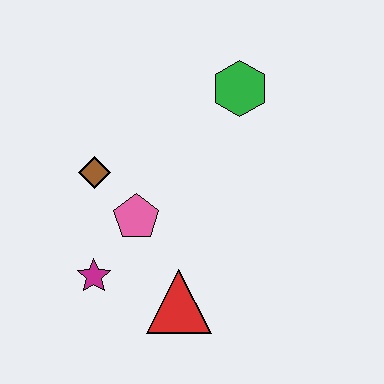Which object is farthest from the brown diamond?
The green hexagon is farthest from the brown diamond.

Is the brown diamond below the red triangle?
No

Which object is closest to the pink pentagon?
The brown diamond is closest to the pink pentagon.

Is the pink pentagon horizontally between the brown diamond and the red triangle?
Yes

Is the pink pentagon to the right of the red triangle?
No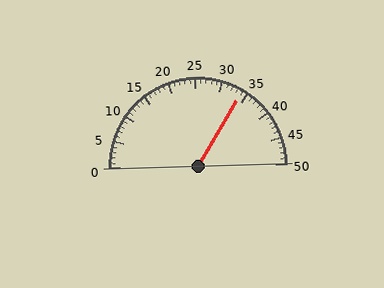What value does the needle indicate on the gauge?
The needle indicates approximately 34.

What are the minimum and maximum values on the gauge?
The gauge ranges from 0 to 50.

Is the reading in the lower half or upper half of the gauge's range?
The reading is in the upper half of the range (0 to 50).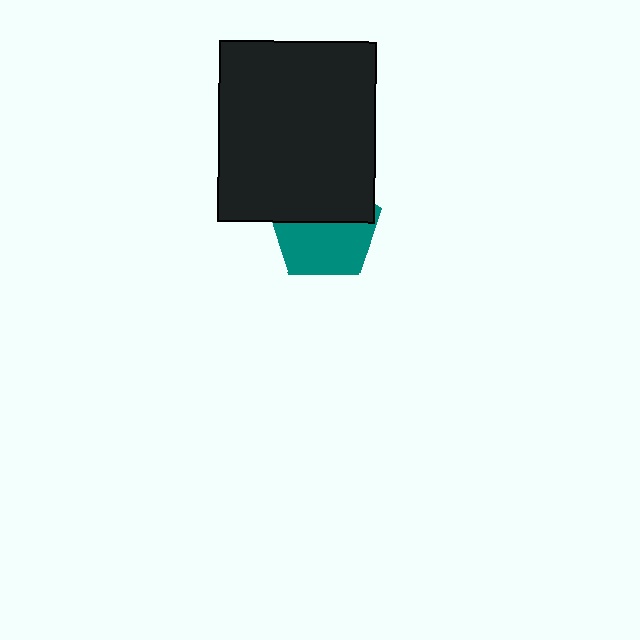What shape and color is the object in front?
The object in front is a black rectangle.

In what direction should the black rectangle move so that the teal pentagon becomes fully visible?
The black rectangle should move up. That is the shortest direction to clear the overlap and leave the teal pentagon fully visible.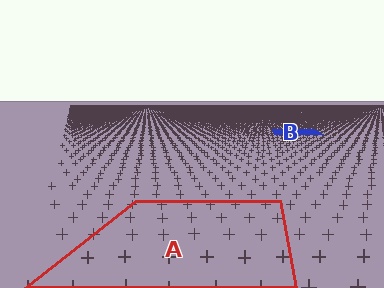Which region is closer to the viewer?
Region A is closer. The texture elements there are larger and more spread out.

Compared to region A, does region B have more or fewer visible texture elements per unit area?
Region B has more texture elements per unit area — they are packed more densely because it is farther away.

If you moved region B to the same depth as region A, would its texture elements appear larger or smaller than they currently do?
They would appear larger. At a closer depth, the same texture elements are projected at a bigger on-screen size.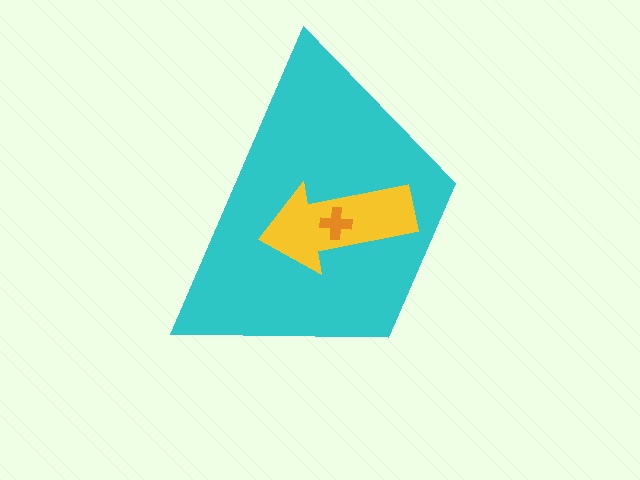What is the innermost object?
The orange cross.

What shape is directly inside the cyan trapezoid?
The yellow arrow.